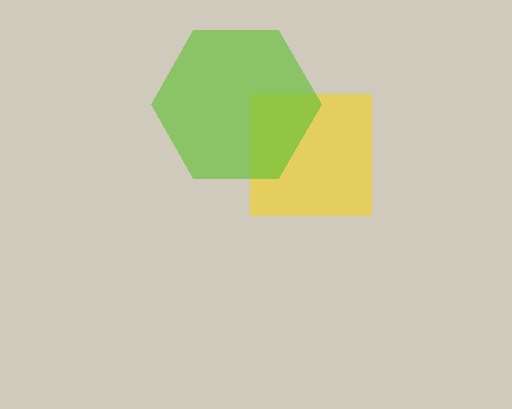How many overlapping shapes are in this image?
There are 2 overlapping shapes in the image.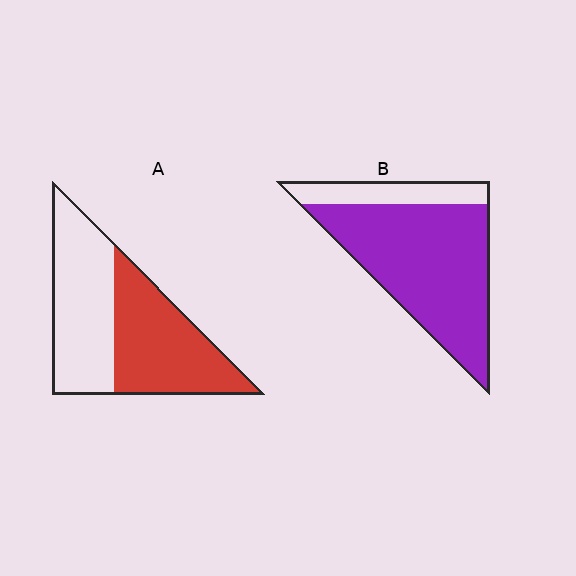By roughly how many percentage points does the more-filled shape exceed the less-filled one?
By roughly 30 percentage points (B over A).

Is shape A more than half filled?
Roughly half.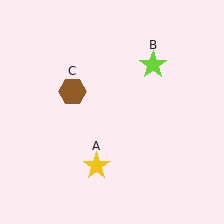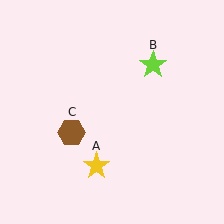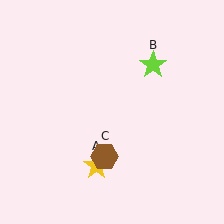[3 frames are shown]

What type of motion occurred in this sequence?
The brown hexagon (object C) rotated counterclockwise around the center of the scene.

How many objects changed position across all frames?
1 object changed position: brown hexagon (object C).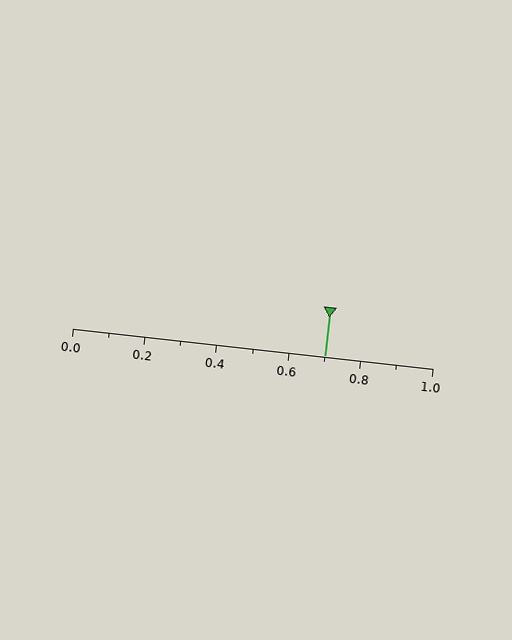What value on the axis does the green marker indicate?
The marker indicates approximately 0.7.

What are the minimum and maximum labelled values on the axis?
The axis runs from 0.0 to 1.0.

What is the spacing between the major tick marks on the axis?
The major ticks are spaced 0.2 apart.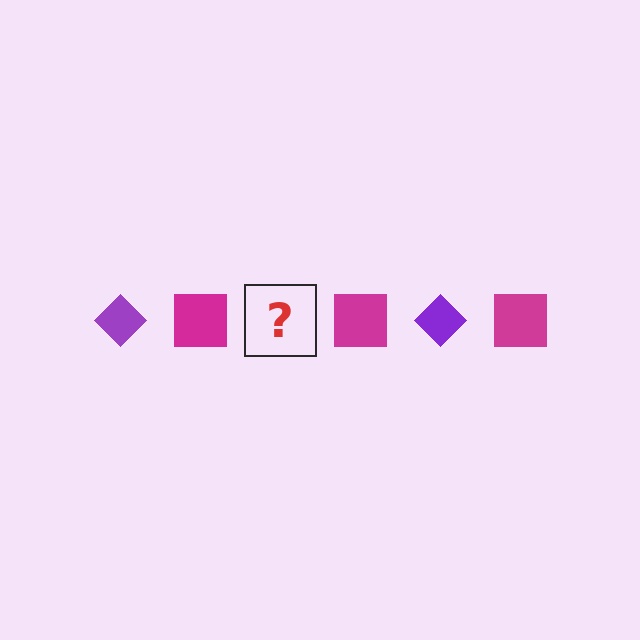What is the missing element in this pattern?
The missing element is a purple diamond.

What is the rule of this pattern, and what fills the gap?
The rule is that the pattern alternates between purple diamond and magenta square. The gap should be filled with a purple diamond.